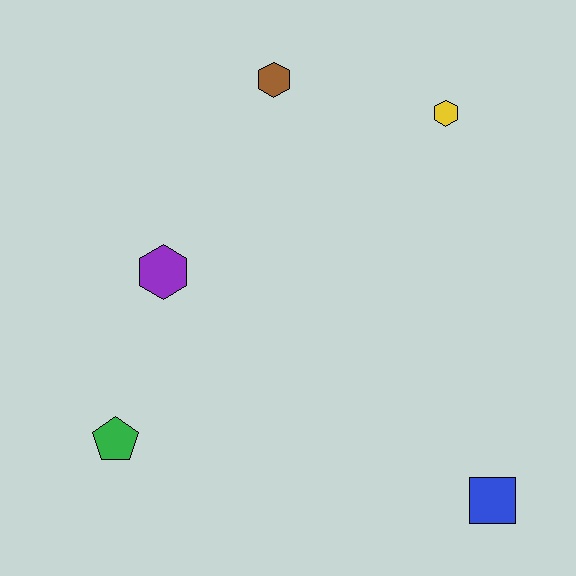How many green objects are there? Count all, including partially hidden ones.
There is 1 green object.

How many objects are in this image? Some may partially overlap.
There are 5 objects.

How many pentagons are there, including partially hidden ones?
There is 1 pentagon.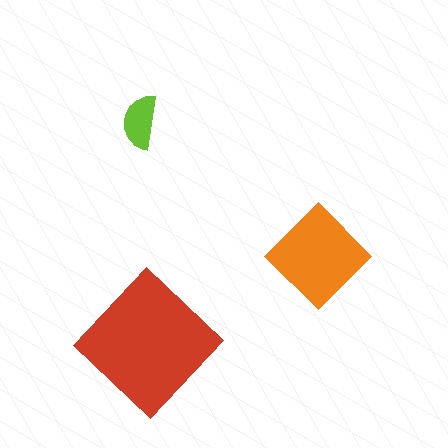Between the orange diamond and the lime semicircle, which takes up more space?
The orange diamond.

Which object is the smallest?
The lime semicircle.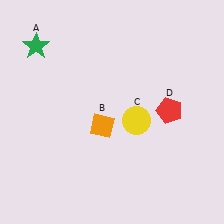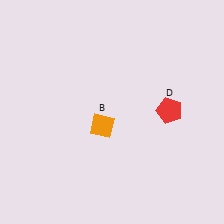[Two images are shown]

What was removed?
The green star (A), the yellow circle (C) were removed in Image 2.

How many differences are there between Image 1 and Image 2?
There are 2 differences between the two images.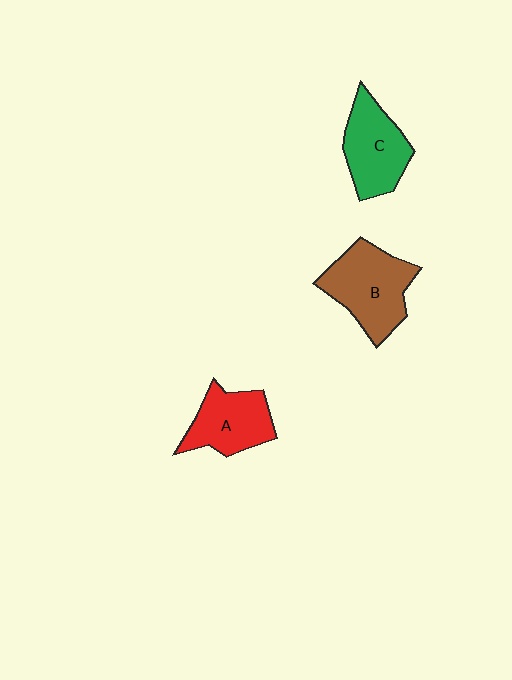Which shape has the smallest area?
Shape A (red).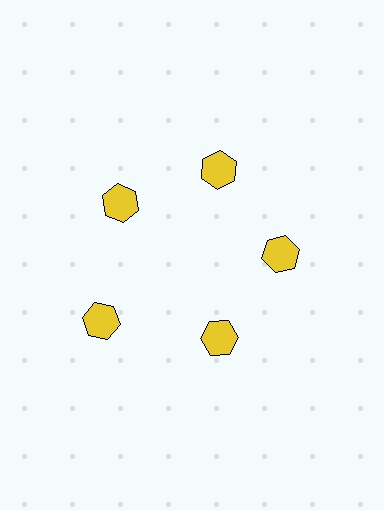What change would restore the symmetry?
The symmetry would be restored by moving it inward, back onto the ring so that all 5 hexagons sit at equal angles and equal distance from the center.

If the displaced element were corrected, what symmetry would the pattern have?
It would have 5-fold rotational symmetry — the pattern would map onto itself every 72 degrees.